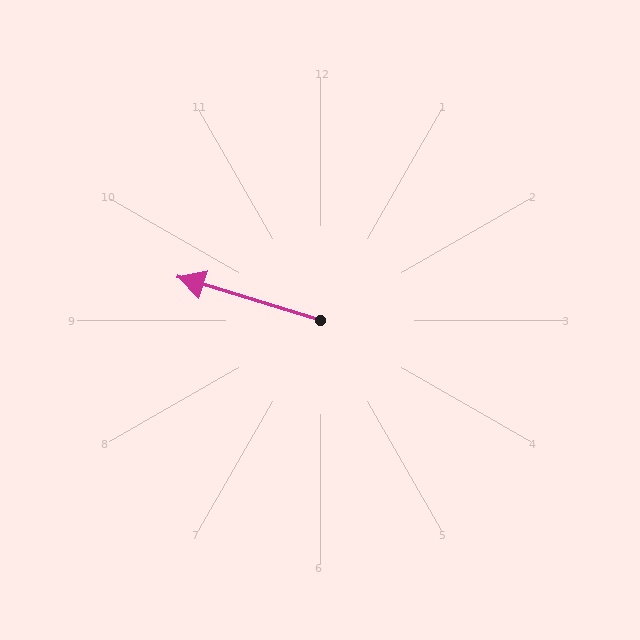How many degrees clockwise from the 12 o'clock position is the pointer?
Approximately 287 degrees.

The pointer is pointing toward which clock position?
Roughly 10 o'clock.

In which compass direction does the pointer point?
West.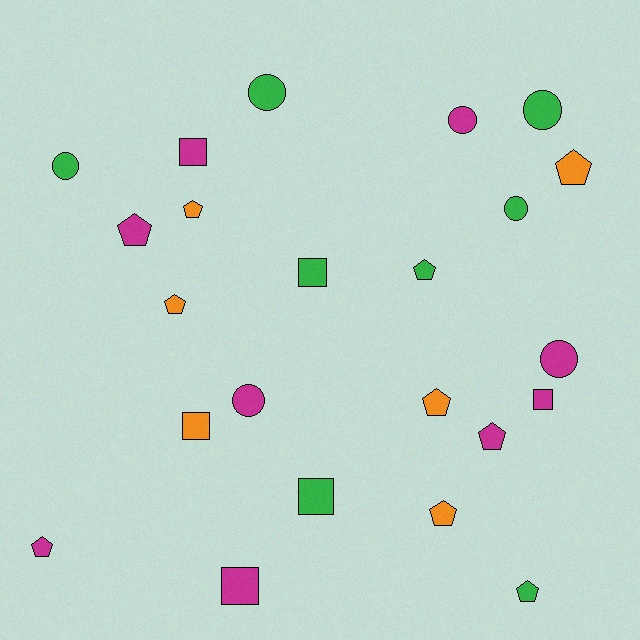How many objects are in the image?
There are 23 objects.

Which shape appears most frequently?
Pentagon, with 10 objects.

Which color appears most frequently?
Magenta, with 9 objects.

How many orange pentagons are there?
There are 5 orange pentagons.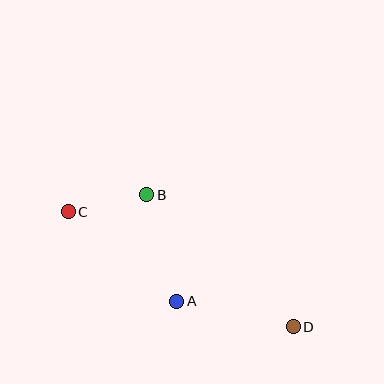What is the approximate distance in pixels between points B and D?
The distance between B and D is approximately 197 pixels.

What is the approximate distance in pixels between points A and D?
The distance between A and D is approximately 119 pixels.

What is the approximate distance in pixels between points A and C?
The distance between A and C is approximately 141 pixels.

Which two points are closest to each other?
Points B and C are closest to each other.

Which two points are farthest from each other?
Points C and D are farthest from each other.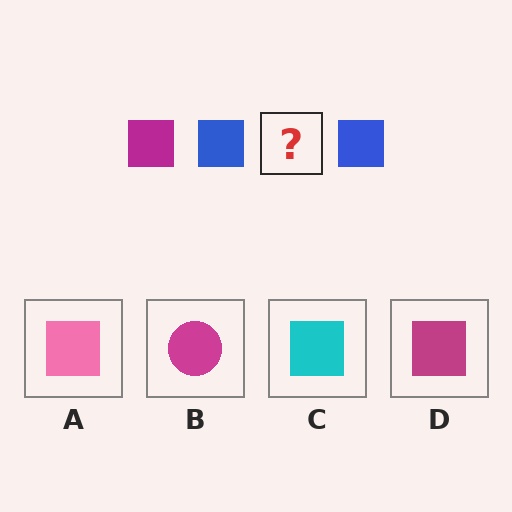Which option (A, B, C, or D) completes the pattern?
D.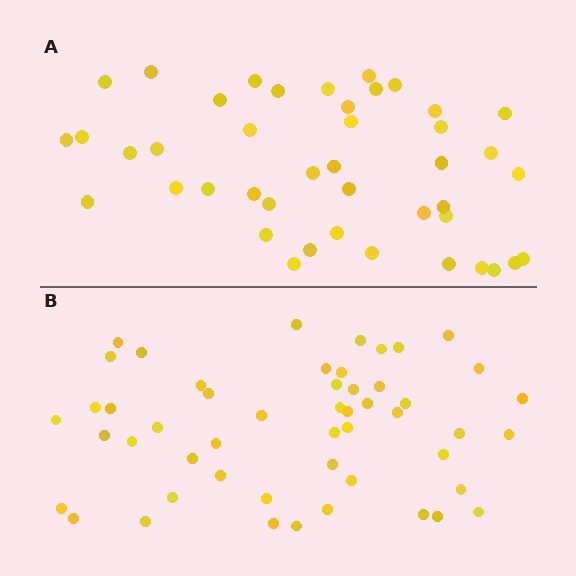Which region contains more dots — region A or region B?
Region B (the bottom region) has more dots.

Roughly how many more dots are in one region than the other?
Region B has roughly 8 or so more dots than region A.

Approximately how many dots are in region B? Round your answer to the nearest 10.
About 50 dots. (The exact count is 51, which rounds to 50.)